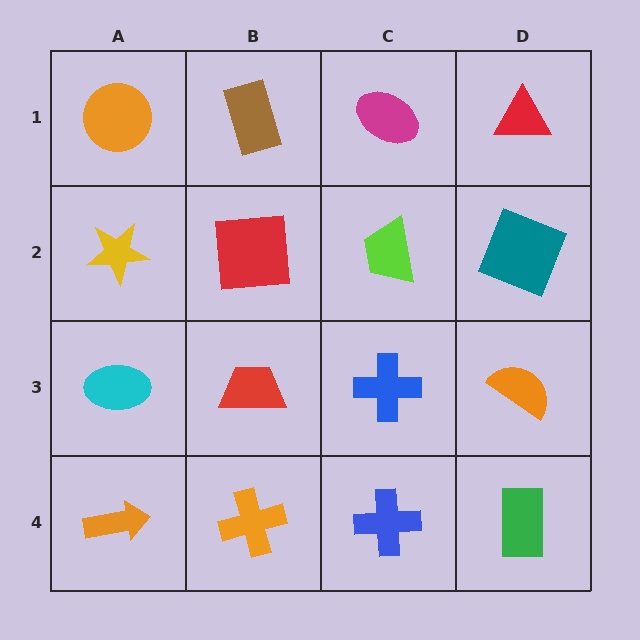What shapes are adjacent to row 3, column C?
A lime trapezoid (row 2, column C), a blue cross (row 4, column C), a red trapezoid (row 3, column B), an orange semicircle (row 3, column D).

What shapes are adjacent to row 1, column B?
A red square (row 2, column B), an orange circle (row 1, column A), a magenta ellipse (row 1, column C).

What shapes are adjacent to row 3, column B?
A red square (row 2, column B), an orange cross (row 4, column B), a cyan ellipse (row 3, column A), a blue cross (row 3, column C).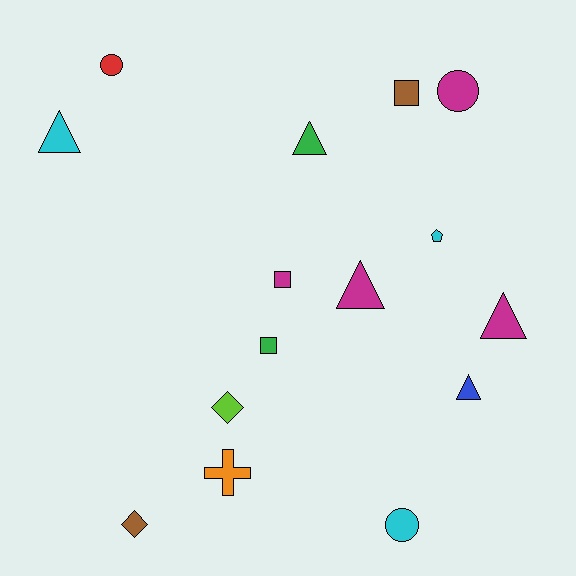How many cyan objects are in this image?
There are 3 cyan objects.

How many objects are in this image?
There are 15 objects.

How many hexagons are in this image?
There are no hexagons.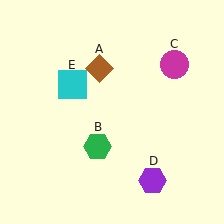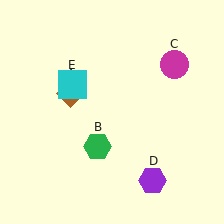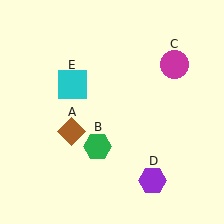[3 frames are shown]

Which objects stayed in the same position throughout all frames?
Green hexagon (object B) and magenta circle (object C) and purple hexagon (object D) and cyan square (object E) remained stationary.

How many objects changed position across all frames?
1 object changed position: brown diamond (object A).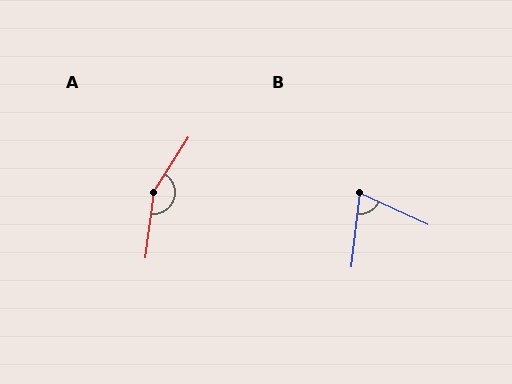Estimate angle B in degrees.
Approximately 72 degrees.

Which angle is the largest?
A, at approximately 155 degrees.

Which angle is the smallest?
B, at approximately 72 degrees.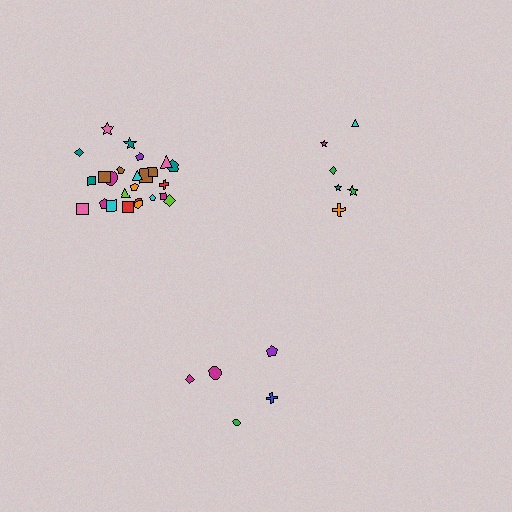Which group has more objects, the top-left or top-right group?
The top-left group.